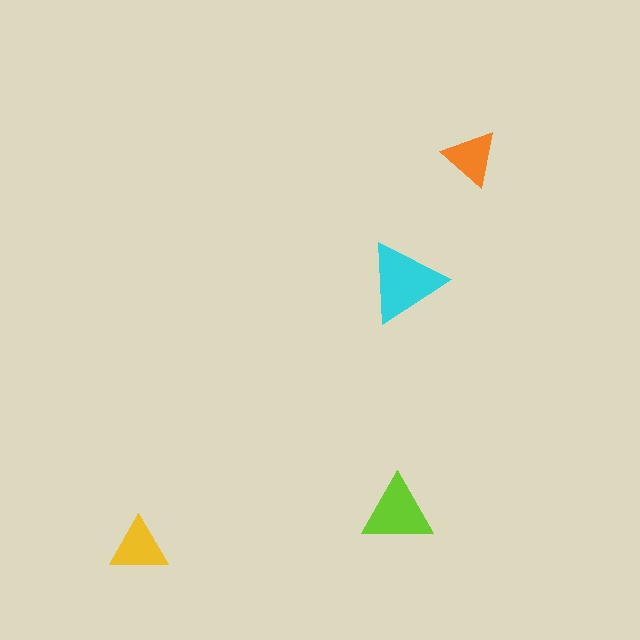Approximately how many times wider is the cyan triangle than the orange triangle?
About 1.5 times wider.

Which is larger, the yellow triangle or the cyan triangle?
The cyan one.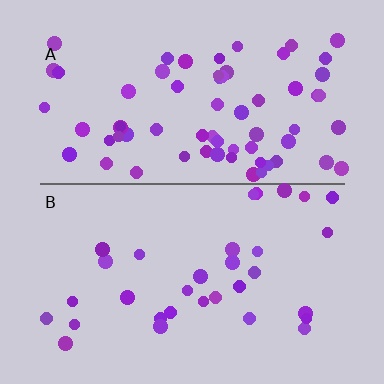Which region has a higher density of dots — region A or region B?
A (the top).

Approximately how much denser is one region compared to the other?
Approximately 2.1× — region A over region B.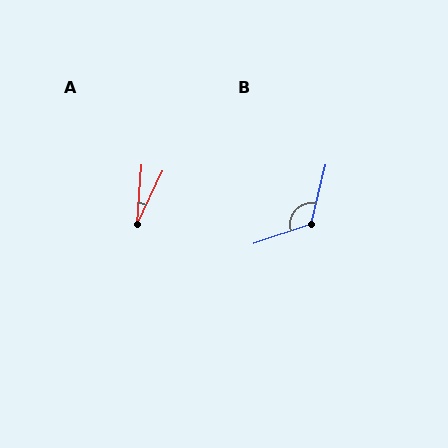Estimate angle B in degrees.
Approximately 123 degrees.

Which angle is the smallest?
A, at approximately 21 degrees.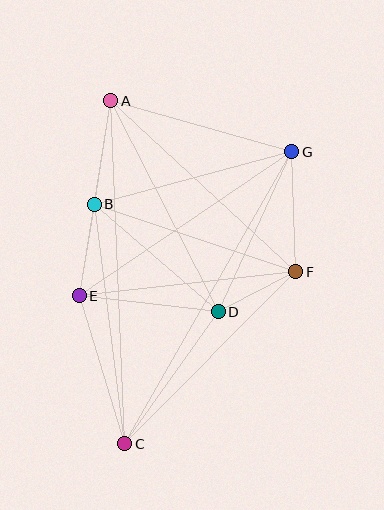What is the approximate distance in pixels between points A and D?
The distance between A and D is approximately 237 pixels.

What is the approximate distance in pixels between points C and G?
The distance between C and G is approximately 336 pixels.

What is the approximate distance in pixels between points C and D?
The distance between C and D is approximately 161 pixels.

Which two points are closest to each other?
Points D and F are closest to each other.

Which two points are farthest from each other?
Points A and C are farthest from each other.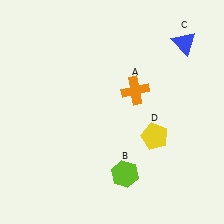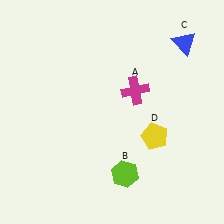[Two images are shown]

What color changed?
The cross (A) changed from orange in Image 1 to magenta in Image 2.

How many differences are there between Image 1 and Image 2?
There is 1 difference between the two images.